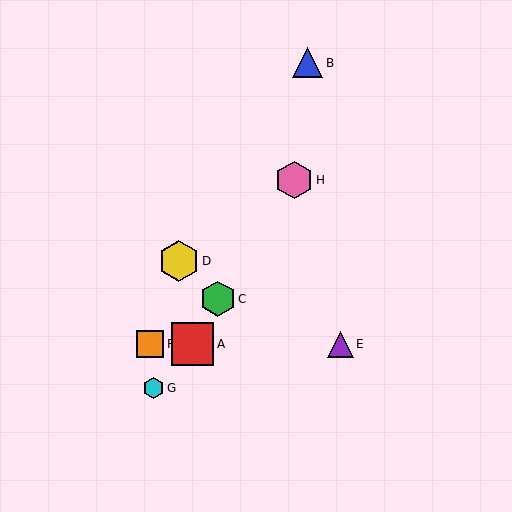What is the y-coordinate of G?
Object G is at y≈388.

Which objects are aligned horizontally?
Objects A, E, F are aligned horizontally.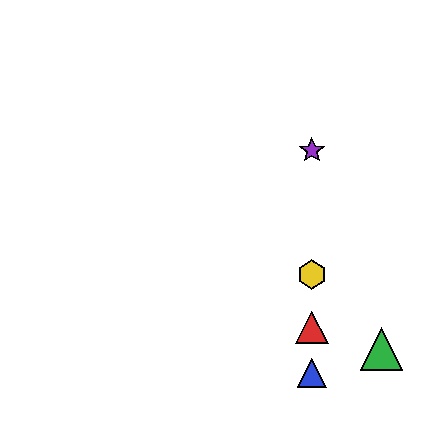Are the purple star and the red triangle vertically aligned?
Yes, both are at x≈312.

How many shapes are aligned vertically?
4 shapes (the red triangle, the blue triangle, the yellow hexagon, the purple star) are aligned vertically.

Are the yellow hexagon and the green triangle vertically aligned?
No, the yellow hexagon is at x≈312 and the green triangle is at x≈382.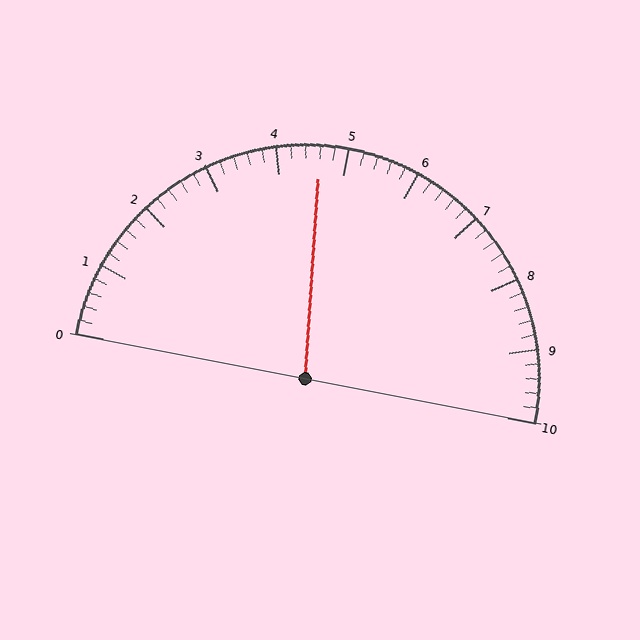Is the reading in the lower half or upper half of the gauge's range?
The reading is in the lower half of the range (0 to 10).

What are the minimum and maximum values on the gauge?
The gauge ranges from 0 to 10.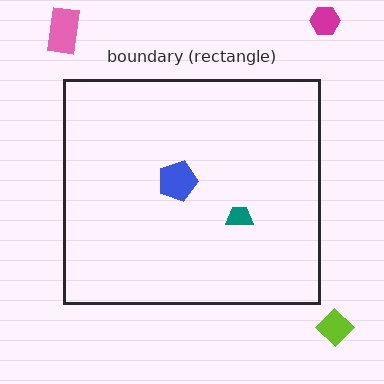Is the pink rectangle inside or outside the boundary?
Outside.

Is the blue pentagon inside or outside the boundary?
Inside.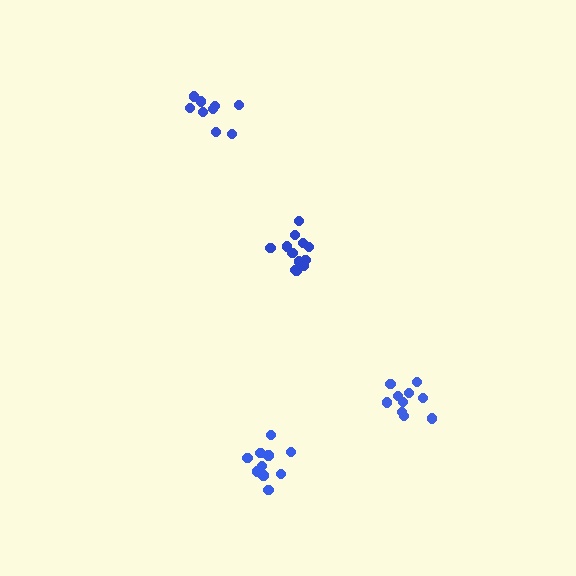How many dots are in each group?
Group 1: 10 dots, Group 2: 9 dots, Group 3: 12 dots, Group 4: 10 dots (41 total).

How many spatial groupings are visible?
There are 4 spatial groupings.